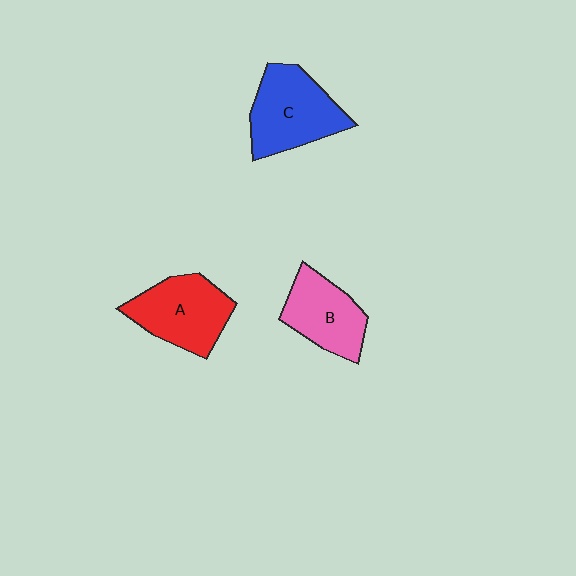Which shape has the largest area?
Shape C (blue).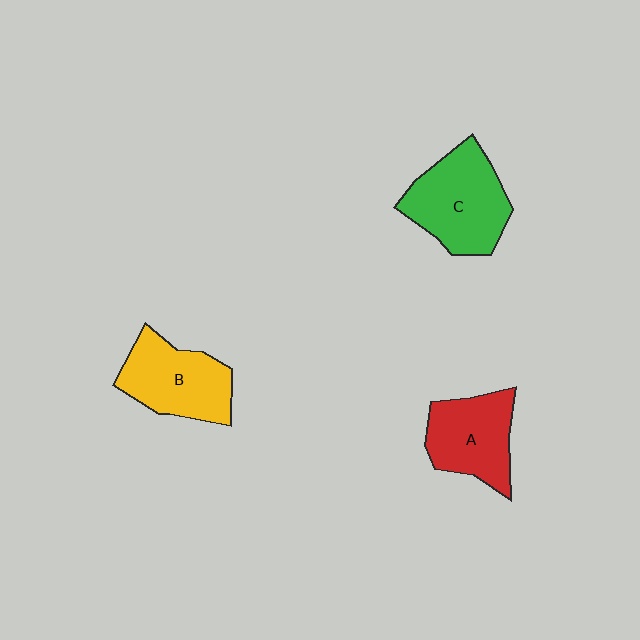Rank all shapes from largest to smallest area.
From largest to smallest: C (green), B (yellow), A (red).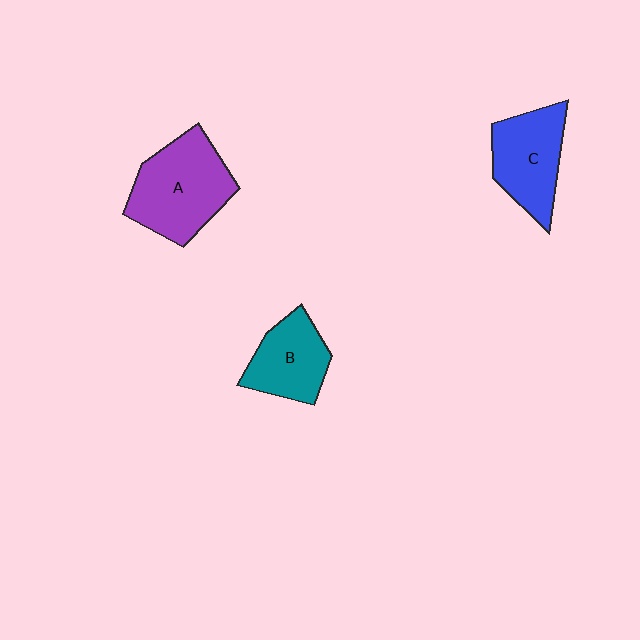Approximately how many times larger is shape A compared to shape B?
Approximately 1.5 times.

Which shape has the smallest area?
Shape B (teal).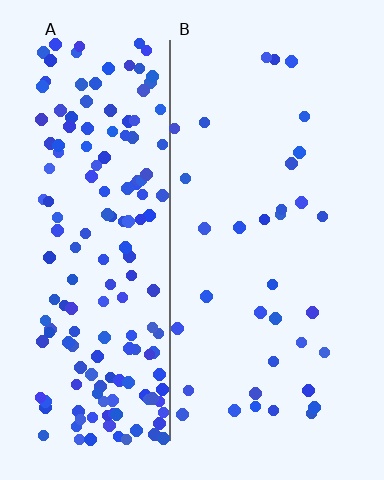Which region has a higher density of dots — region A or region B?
A (the left).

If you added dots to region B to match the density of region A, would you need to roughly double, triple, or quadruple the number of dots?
Approximately quadruple.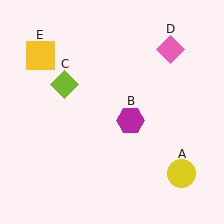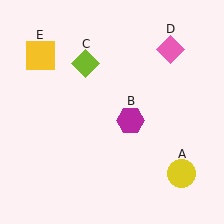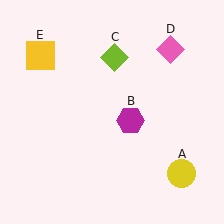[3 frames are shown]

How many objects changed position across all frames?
1 object changed position: lime diamond (object C).